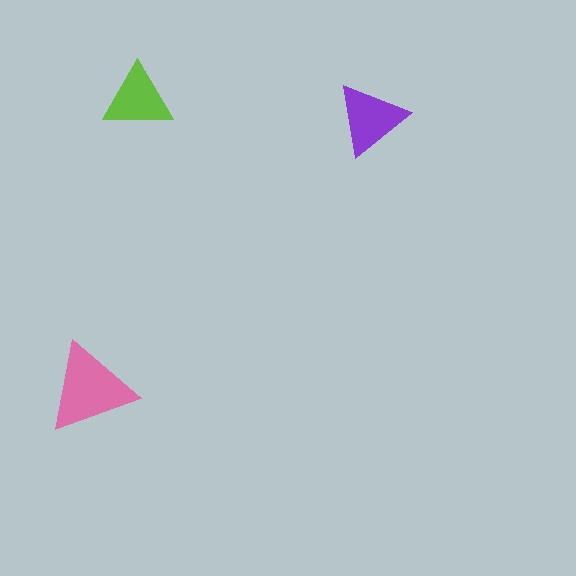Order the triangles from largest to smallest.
the pink one, the purple one, the lime one.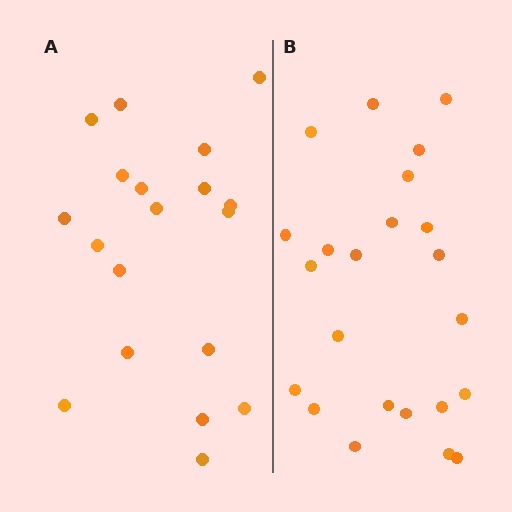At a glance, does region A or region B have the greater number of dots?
Region B (the right region) has more dots.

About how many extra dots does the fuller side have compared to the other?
Region B has about 4 more dots than region A.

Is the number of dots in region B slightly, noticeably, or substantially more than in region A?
Region B has only slightly more — the two regions are fairly close. The ratio is roughly 1.2 to 1.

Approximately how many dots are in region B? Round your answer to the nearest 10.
About 20 dots. (The exact count is 23, which rounds to 20.)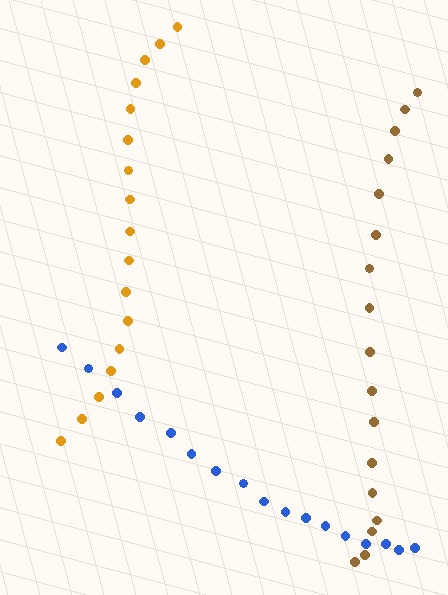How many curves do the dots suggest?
There are 3 distinct paths.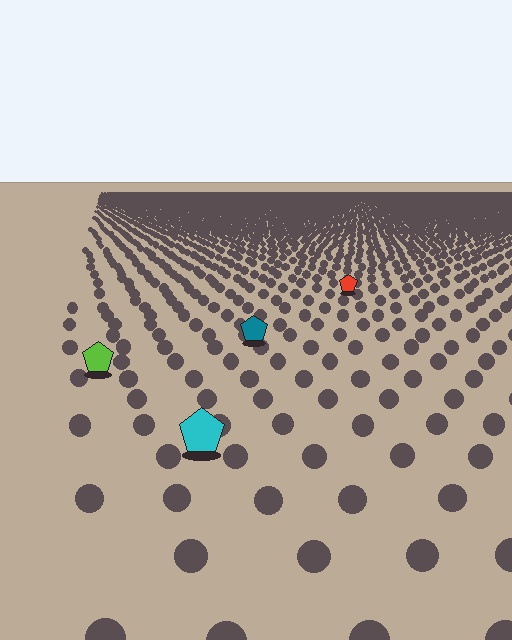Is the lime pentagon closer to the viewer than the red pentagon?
Yes. The lime pentagon is closer — you can tell from the texture gradient: the ground texture is coarser near it.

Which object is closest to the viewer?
The cyan pentagon is closest. The texture marks near it are larger and more spread out.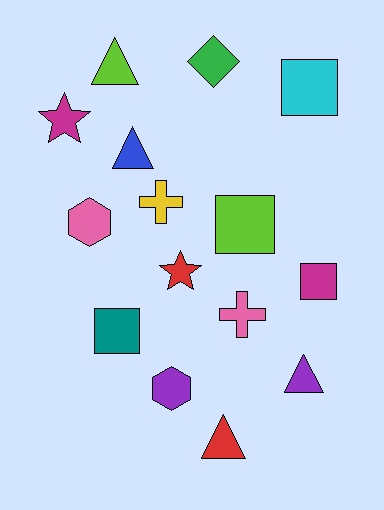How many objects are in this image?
There are 15 objects.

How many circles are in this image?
There are no circles.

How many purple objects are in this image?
There are 2 purple objects.